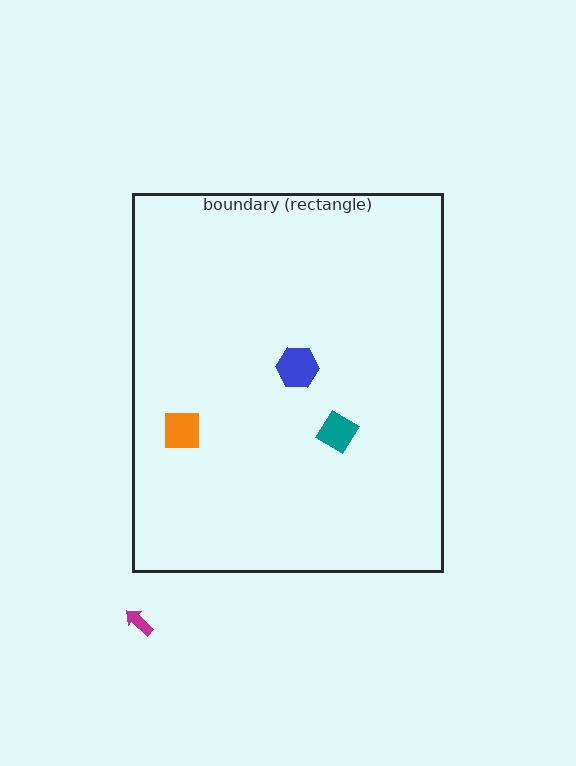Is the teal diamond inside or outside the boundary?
Inside.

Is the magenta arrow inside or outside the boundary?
Outside.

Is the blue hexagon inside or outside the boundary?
Inside.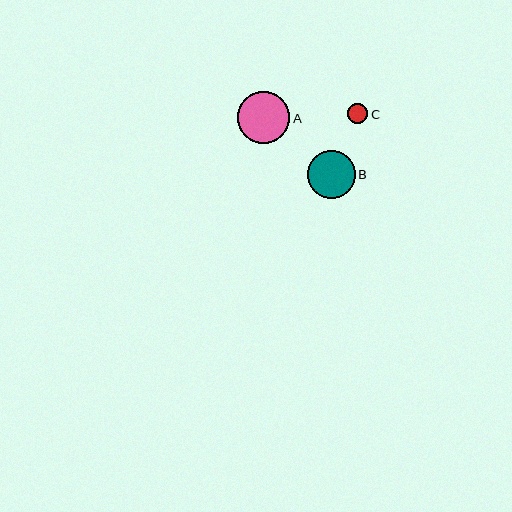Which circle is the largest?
Circle A is the largest with a size of approximately 52 pixels.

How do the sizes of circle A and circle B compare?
Circle A and circle B are approximately the same size.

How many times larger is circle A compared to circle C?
Circle A is approximately 2.6 times the size of circle C.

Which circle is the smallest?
Circle C is the smallest with a size of approximately 20 pixels.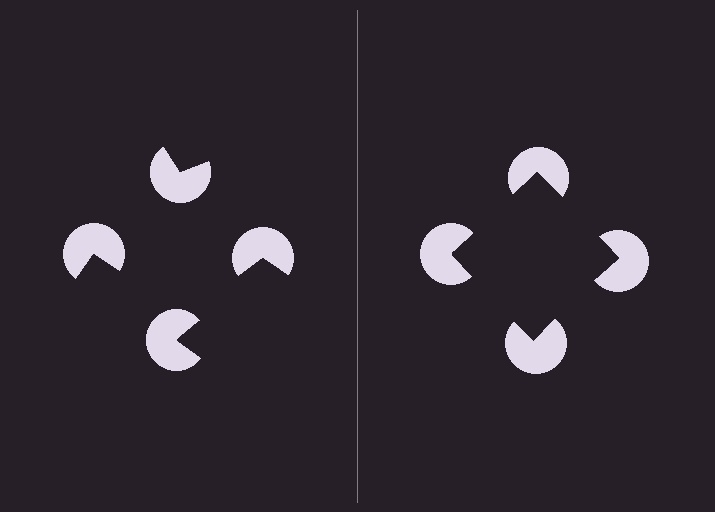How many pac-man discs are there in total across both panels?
8 — 4 on each side.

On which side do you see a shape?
An illusory square appears on the right side. On the left side the wedge cuts are rotated, so no coherent shape forms.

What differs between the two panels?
The pac-man discs are positioned identically on both sides; only the wedge orientations differ. On the right they align to a square; on the left they are misaligned.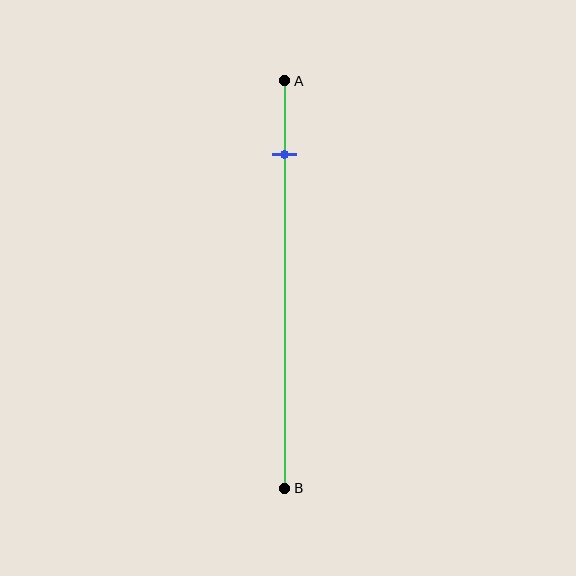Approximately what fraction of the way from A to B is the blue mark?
The blue mark is approximately 20% of the way from A to B.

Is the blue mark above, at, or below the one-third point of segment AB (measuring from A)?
The blue mark is above the one-third point of segment AB.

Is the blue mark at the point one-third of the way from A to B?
No, the mark is at about 20% from A, not at the 33% one-third point.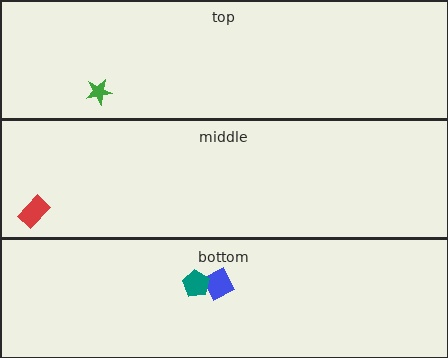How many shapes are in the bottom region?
2.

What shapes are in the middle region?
The red rectangle.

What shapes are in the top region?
The green star.